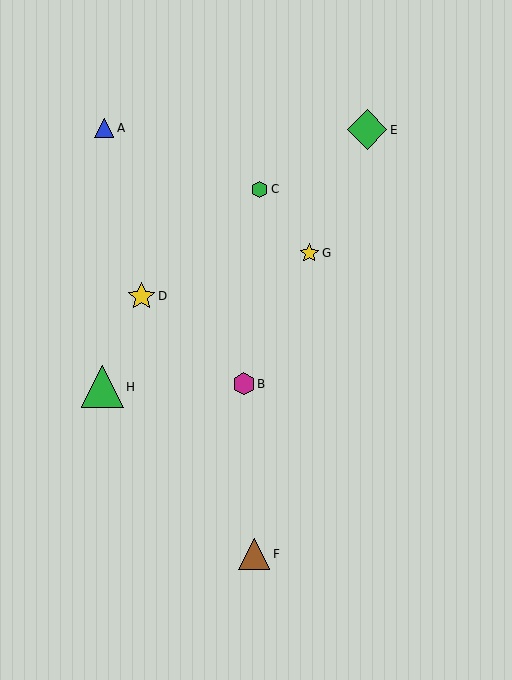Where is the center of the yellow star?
The center of the yellow star is at (309, 253).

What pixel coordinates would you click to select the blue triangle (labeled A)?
Click at (104, 128) to select the blue triangle A.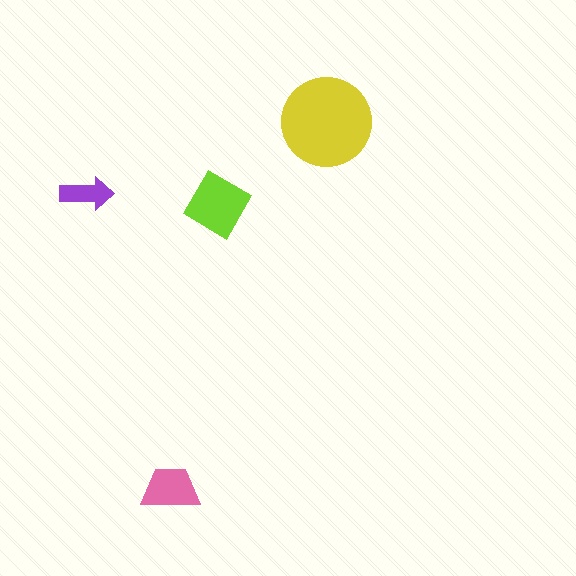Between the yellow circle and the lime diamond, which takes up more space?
The yellow circle.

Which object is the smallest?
The purple arrow.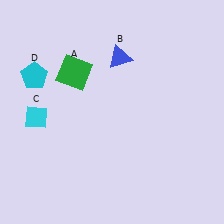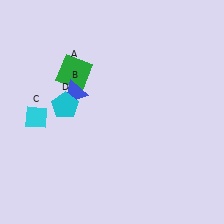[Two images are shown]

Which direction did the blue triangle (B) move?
The blue triangle (B) moved left.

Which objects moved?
The objects that moved are: the blue triangle (B), the cyan pentagon (D).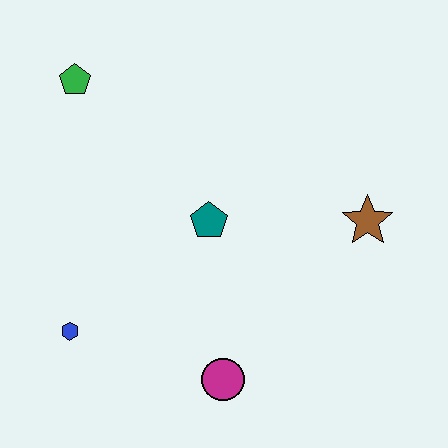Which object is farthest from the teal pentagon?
The green pentagon is farthest from the teal pentagon.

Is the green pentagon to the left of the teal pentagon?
Yes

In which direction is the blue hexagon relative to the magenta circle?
The blue hexagon is to the left of the magenta circle.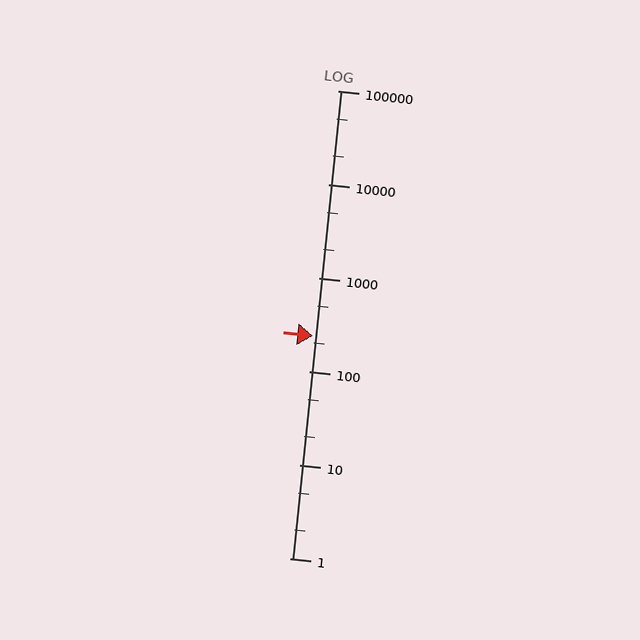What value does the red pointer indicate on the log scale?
The pointer indicates approximately 240.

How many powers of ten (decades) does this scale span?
The scale spans 5 decades, from 1 to 100000.